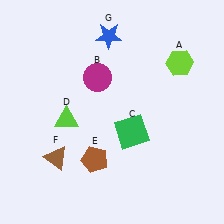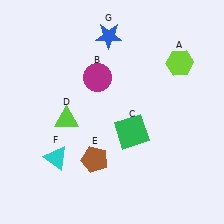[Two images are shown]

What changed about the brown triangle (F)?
In Image 1, F is brown. In Image 2, it changed to cyan.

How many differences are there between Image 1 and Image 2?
There is 1 difference between the two images.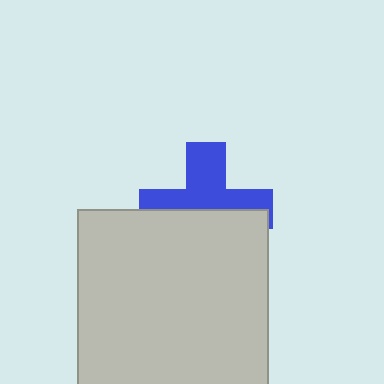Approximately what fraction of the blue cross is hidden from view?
Roughly 49% of the blue cross is hidden behind the light gray square.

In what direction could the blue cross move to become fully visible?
The blue cross could move up. That would shift it out from behind the light gray square entirely.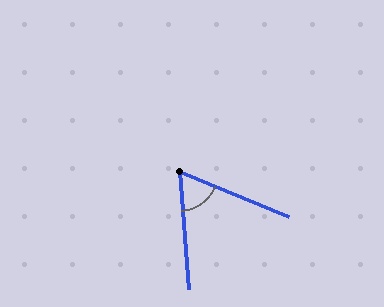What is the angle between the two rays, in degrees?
Approximately 63 degrees.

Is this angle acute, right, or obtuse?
It is acute.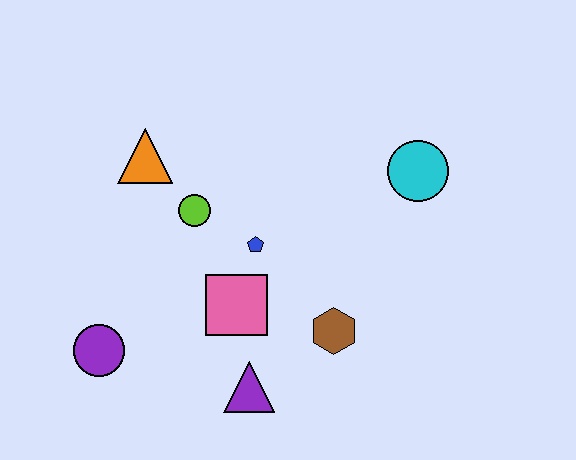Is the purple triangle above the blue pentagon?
No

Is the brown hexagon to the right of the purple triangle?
Yes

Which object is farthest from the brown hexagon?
The orange triangle is farthest from the brown hexagon.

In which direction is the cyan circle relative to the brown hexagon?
The cyan circle is above the brown hexagon.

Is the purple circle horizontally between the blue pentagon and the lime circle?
No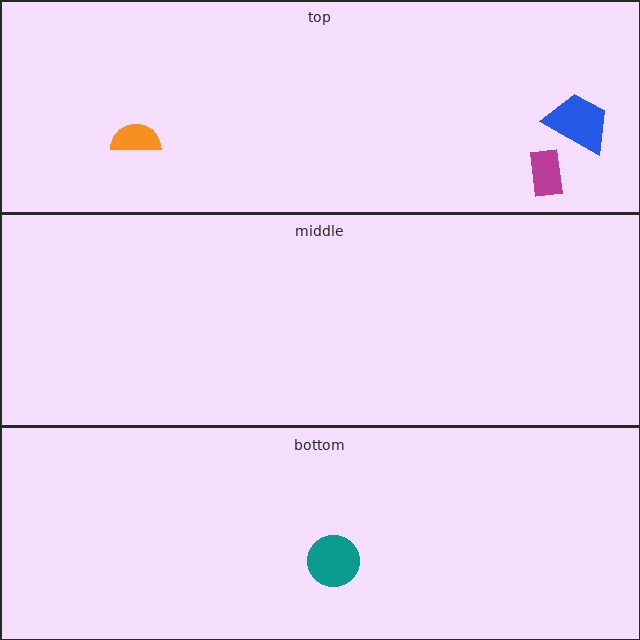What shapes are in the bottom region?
The teal circle.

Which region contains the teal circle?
The bottom region.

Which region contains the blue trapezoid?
The top region.